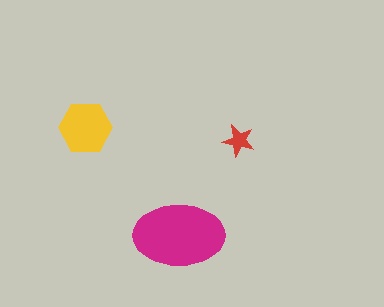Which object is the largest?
The magenta ellipse.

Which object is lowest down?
The magenta ellipse is bottommost.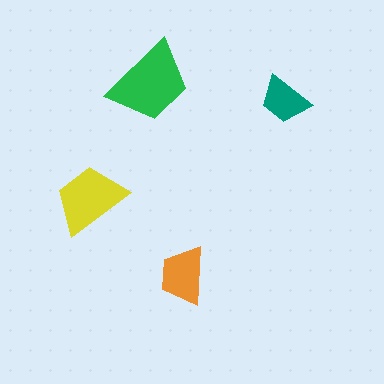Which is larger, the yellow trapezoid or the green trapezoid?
The green one.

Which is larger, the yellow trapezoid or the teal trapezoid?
The yellow one.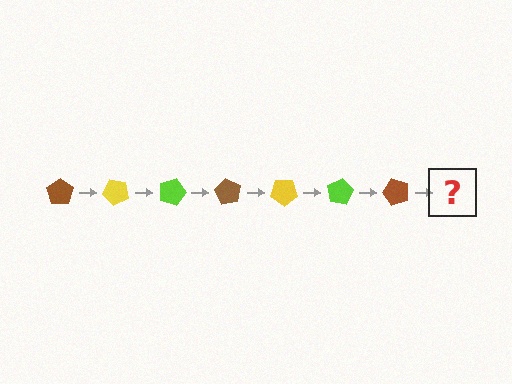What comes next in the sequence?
The next element should be a yellow pentagon, rotated 315 degrees from the start.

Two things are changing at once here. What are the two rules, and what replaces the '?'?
The two rules are that it rotates 45 degrees each step and the color cycles through brown, yellow, and lime. The '?' should be a yellow pentagon, rotated 315 degrees from the start.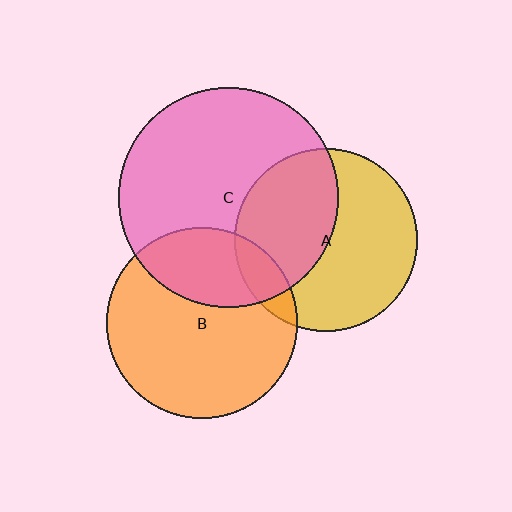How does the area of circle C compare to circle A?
Approximately 1.4 times.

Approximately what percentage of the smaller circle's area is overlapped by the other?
Approximately 45%.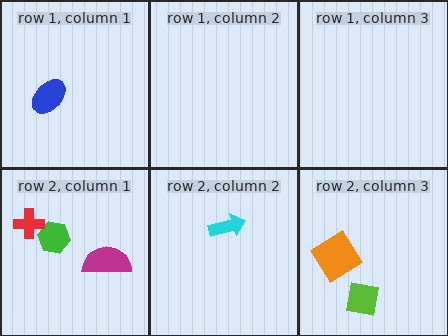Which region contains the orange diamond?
The row 2, column 3 region.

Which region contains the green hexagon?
The row 2, column 1 region.